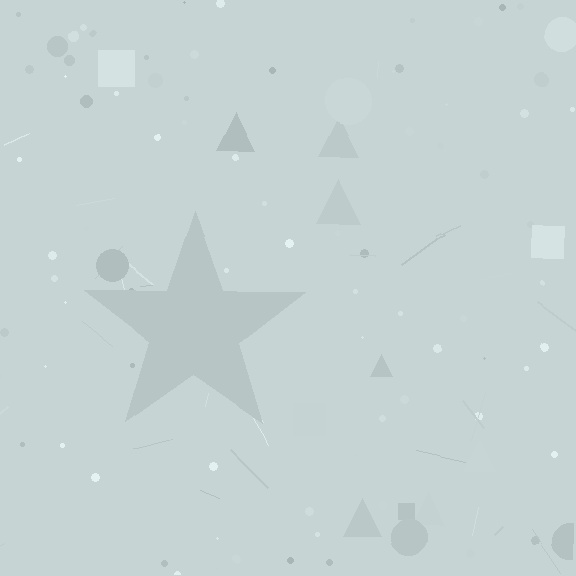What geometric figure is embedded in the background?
A star is embedded in the background.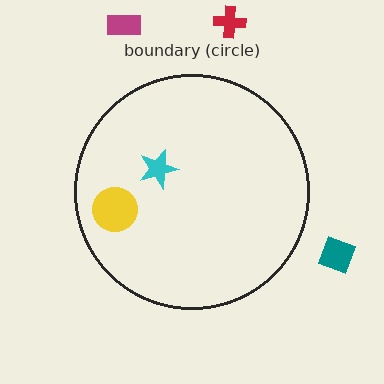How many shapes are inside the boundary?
2 inside, 3 outside.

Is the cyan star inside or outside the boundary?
Inside.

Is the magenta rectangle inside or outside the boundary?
Outside.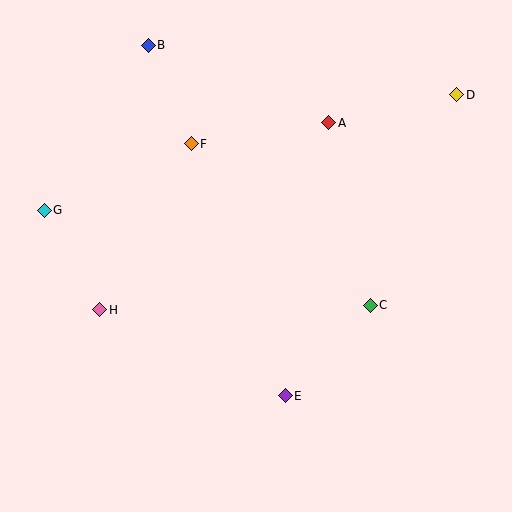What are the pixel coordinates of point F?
Point F is at (191, 144).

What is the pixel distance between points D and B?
The distance between D and B is 312 pixels.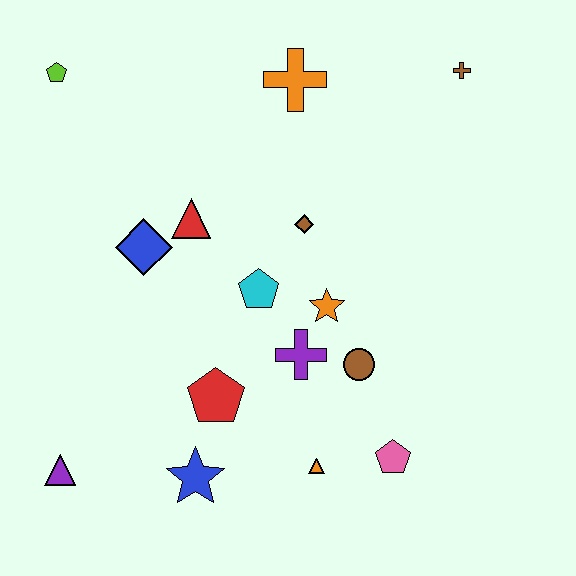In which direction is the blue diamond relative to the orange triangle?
The blue diamond is above the orange triangle.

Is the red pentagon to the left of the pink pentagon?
Yes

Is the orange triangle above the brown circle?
No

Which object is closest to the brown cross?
The orange cross is closest to the brown cross.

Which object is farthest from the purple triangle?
The brown cross is farthest from the purple triangle.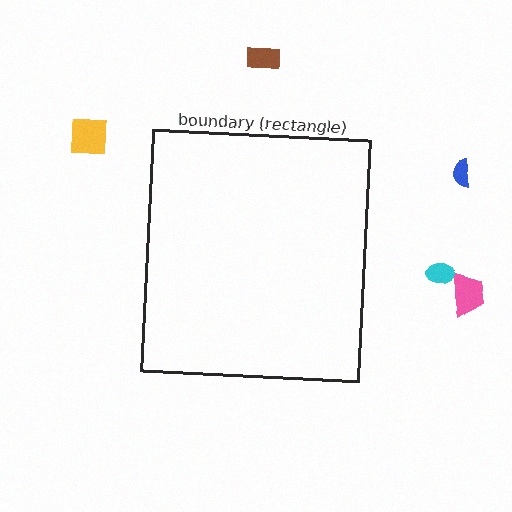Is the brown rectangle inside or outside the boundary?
Outside.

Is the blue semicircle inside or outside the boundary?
Outside.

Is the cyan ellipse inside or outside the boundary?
Outside.